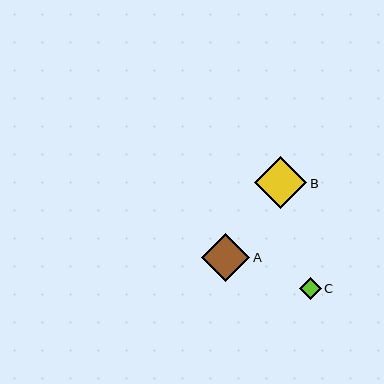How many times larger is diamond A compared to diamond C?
Diamond A is approximately 2.2 times the size of diamond C.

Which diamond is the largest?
Diamond B is the largest with a size of approximately 52 pixels.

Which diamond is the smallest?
Diamond C is the smallest with a size of approximately 22 pixels.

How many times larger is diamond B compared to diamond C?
Diamond B is approximately 2.4 times the size of diamond C.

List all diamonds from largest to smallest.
From largest to smallest: B, A, C.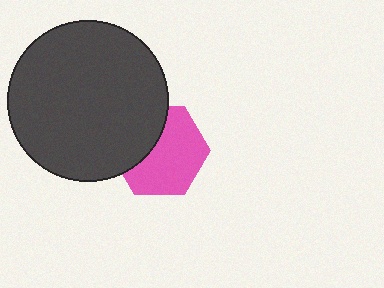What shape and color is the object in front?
The object in front is a dark gray circle.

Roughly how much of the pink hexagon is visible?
About half of it is visible (roughly 64%).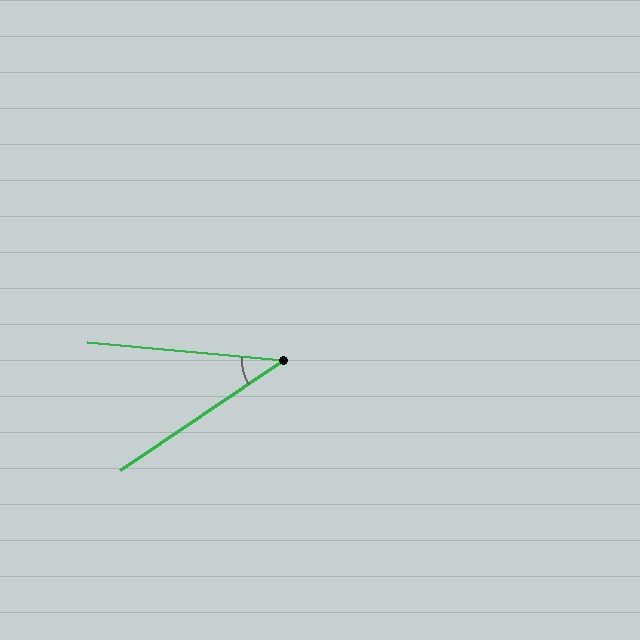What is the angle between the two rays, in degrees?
Approximately 39 degrees.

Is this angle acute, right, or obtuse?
It is acute.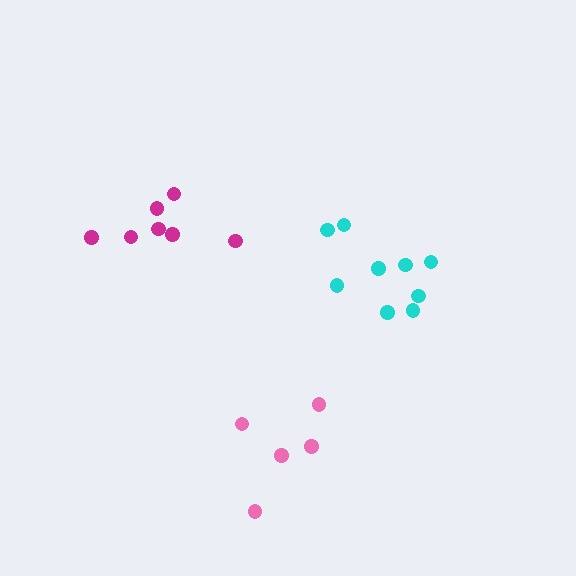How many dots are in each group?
Group 1: 5 dots, Group 2: 9 dots, Group 3: 7 dots (21 total).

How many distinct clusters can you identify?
There are 3 distinct clusters.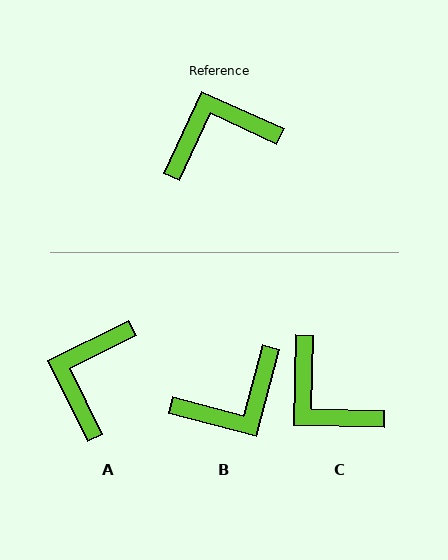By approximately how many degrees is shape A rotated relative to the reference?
Approximately 51 degrees counter-clockwise.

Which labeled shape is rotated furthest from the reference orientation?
B, about 171 degrees away.